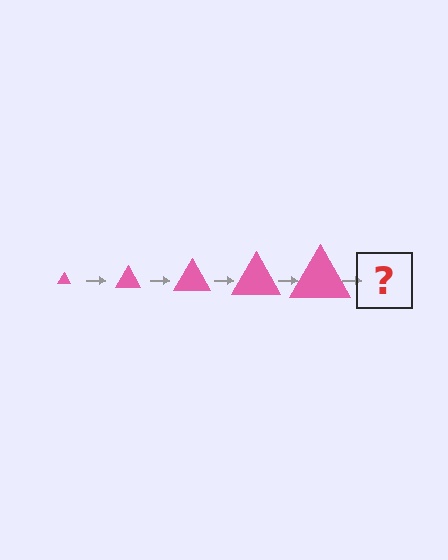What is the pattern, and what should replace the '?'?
The pattern is that the triangle gets progressively larger each step. The '?' should be a pink triangle, larger than the previous one.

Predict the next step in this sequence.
The next step is a pink triangle, larger than the previous one.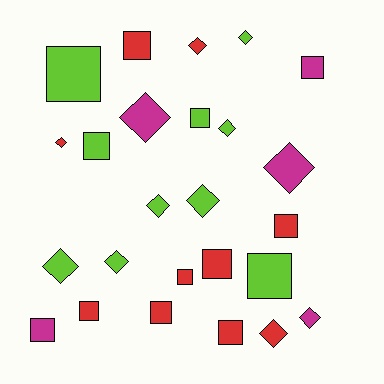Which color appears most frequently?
Lime, with 10 objects.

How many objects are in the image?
There are 25 objects.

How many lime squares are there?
There are 4 lime squares.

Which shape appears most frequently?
Square, with 13 objects.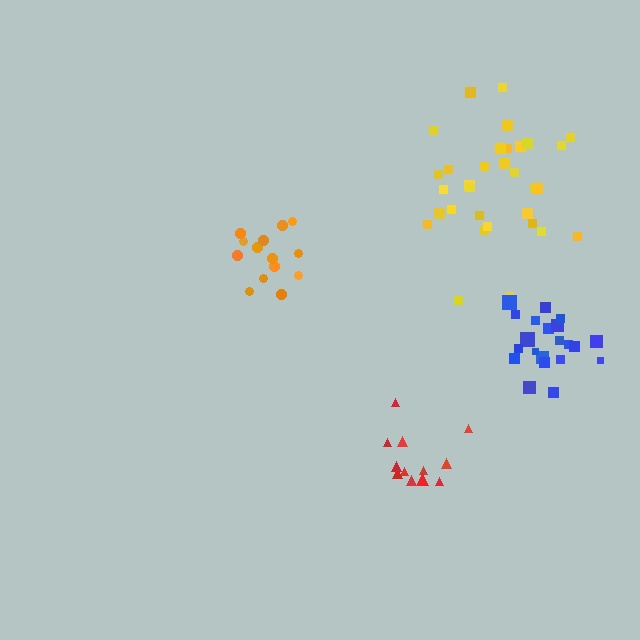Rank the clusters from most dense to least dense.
blue, orange, red, yellow.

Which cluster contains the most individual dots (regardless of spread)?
Yellow (32).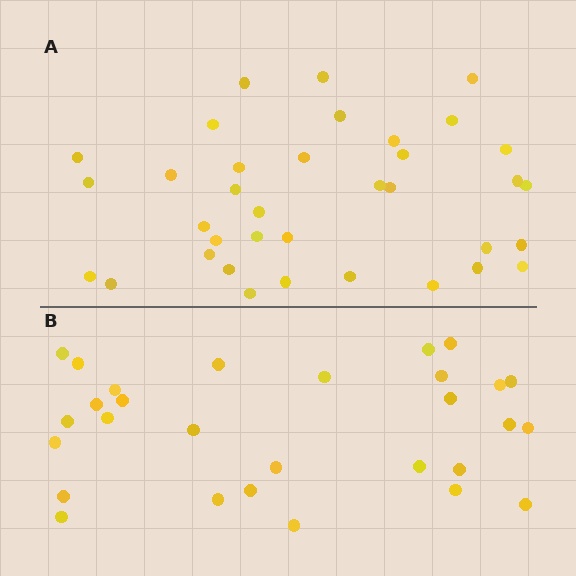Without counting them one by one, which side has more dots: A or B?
Region A (the top region) has more dots.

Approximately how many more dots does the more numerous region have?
Region A has roughly 8 or so more dots than region B.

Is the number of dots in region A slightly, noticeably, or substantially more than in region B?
Region A has only slightly more — the two regions are fairly close. The ratio is roughly 1.2 to 1.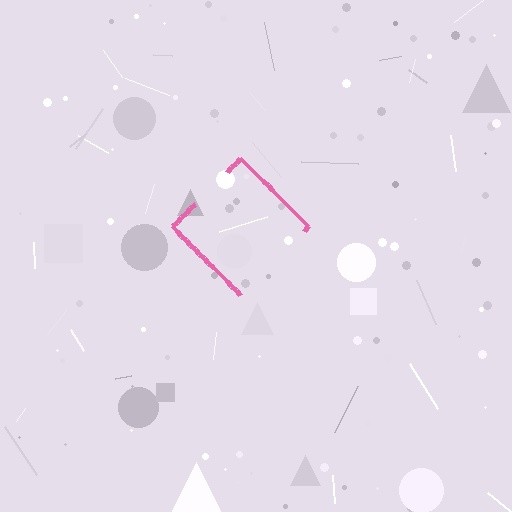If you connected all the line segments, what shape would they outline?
They would outline a diamond.